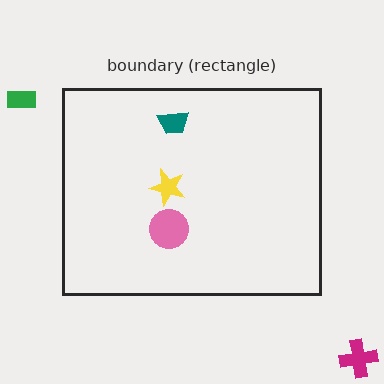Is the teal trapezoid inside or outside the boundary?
Inside.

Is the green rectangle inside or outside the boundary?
Outside.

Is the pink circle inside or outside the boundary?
Inside.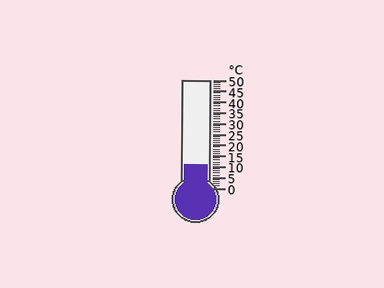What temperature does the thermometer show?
The thermometer shows approximately 11°C.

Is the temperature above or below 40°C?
The temperature is below 40°C.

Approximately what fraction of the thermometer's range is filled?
The thermometer is filled to approximately 20% of its range.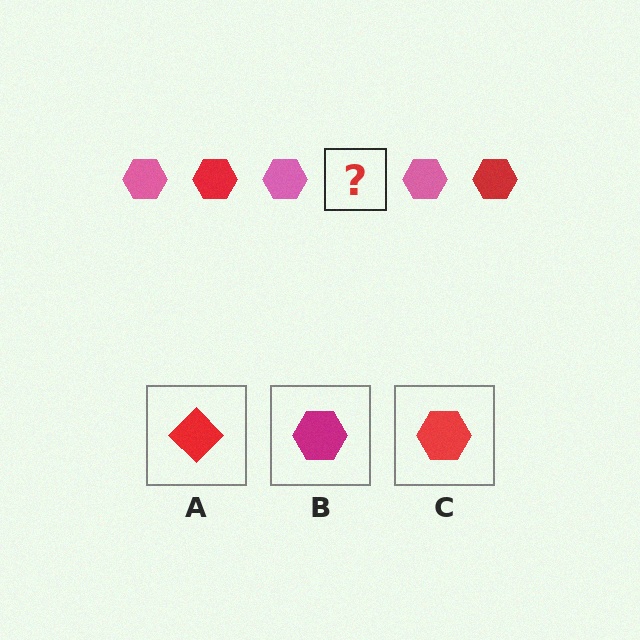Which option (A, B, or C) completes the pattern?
C.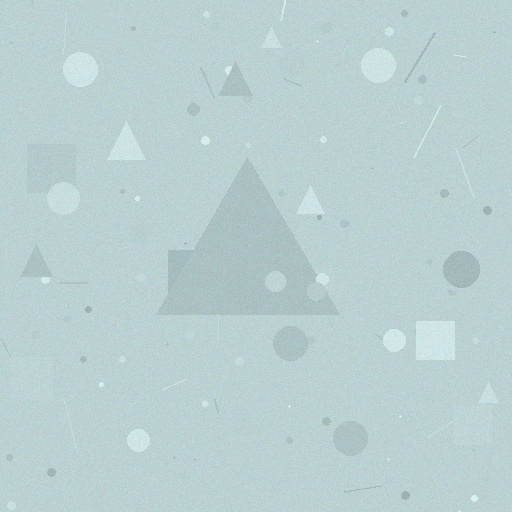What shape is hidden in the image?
A triangle is hidden in the image.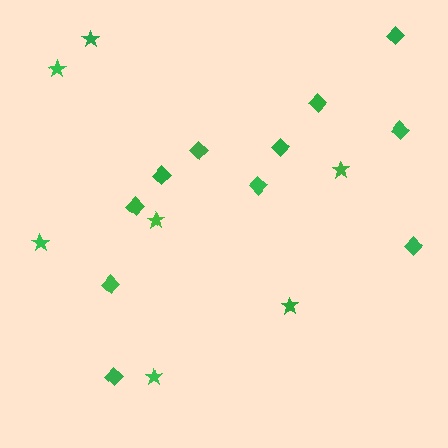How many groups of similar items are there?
There are 2 groups: one group of stars (7) and one group of diamonds (11).